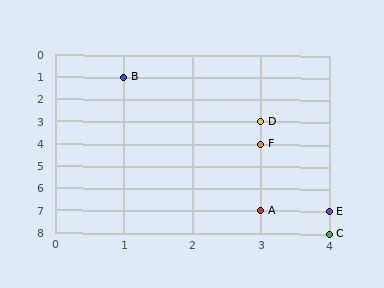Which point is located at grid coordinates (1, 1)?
Point B is at (1, 1).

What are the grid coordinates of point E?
Point E is at grid coordinates (4, 7).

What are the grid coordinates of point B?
Point B is at grid coordinates (1, 1).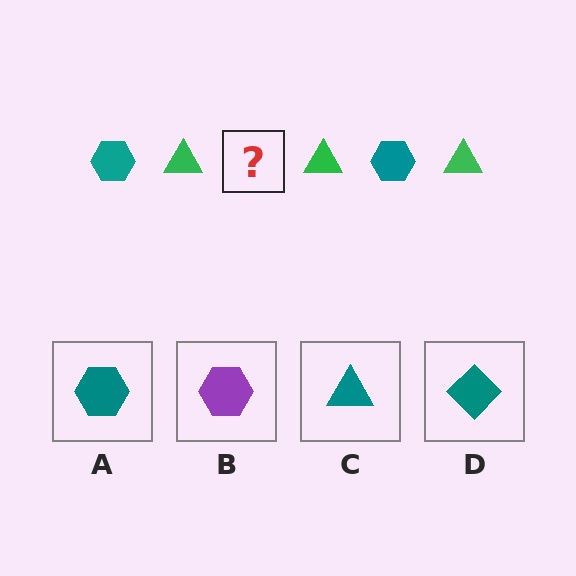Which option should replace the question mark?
Option A.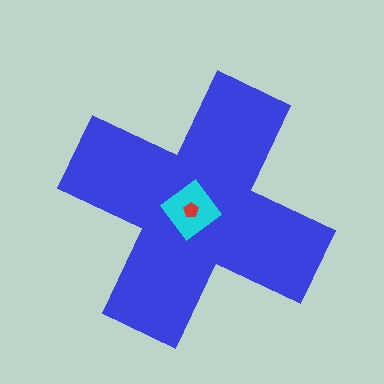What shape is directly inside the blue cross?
The cyan diamond.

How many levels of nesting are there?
3.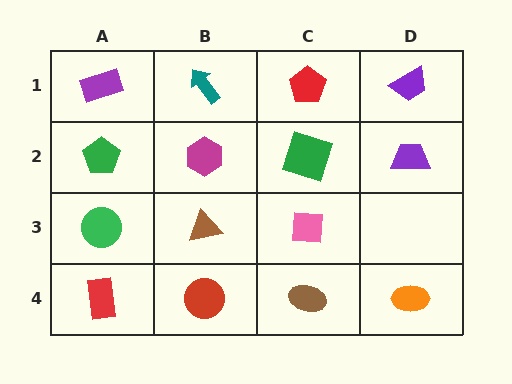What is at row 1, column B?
A teal arrow.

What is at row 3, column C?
A pink square.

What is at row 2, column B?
A magenta hexagon.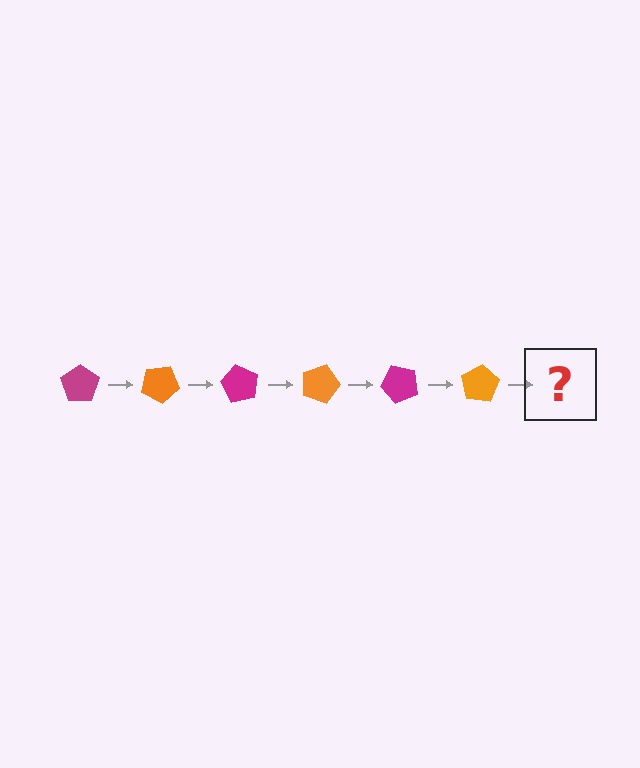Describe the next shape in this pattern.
It should be a magenta pentagon, rotated 180 degrees from the start.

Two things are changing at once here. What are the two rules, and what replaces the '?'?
The two rules are that it rotates 30 degrees each step and the color cycles through magenta and orange. The '?' should be a magenta pentagon, rotated 180 degrees from the start.